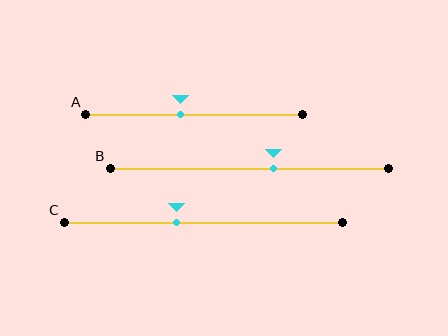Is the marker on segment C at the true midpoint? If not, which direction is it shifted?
No, the marker on segment C is shifted to the left by about 10% of the segment length.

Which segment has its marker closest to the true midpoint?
Segment A has its marker closest to the true midpoint.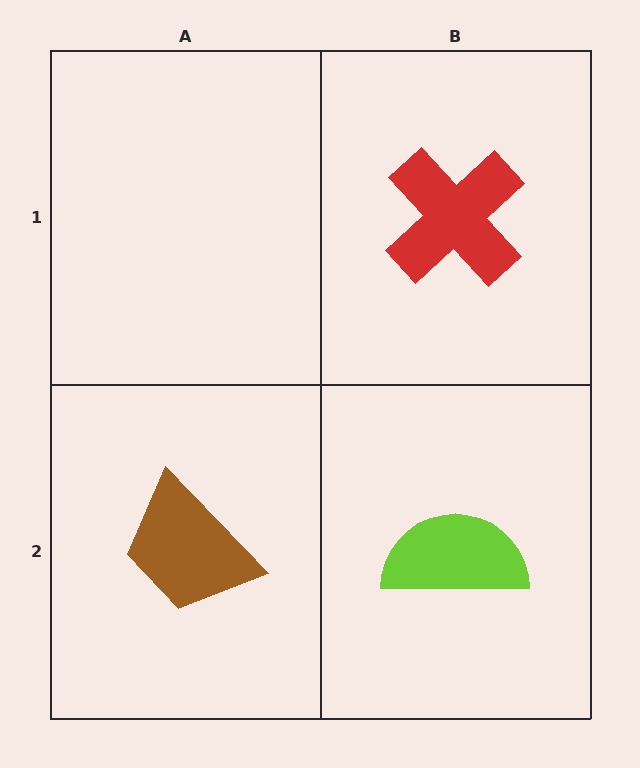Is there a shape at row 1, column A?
No, that cell is empty.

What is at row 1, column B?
A red cross.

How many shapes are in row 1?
1 shape.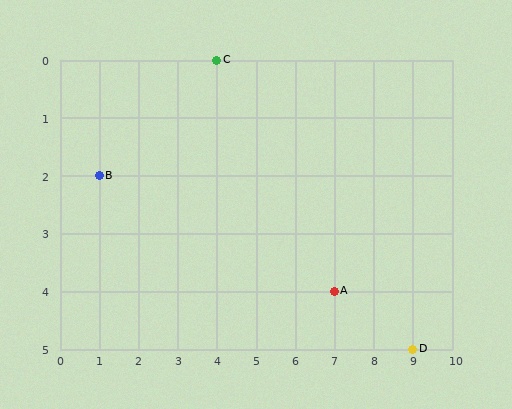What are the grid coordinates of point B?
Point B is at grid coordinates (1, 2).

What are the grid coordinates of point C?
Point C is at grid coordinates (4, 0).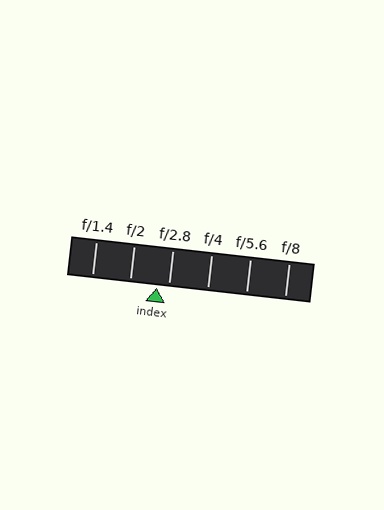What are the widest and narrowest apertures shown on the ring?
The widest aperture shown is f/1.4 and the narrowest is f/8.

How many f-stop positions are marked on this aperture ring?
There are 6 f-stop positions marked.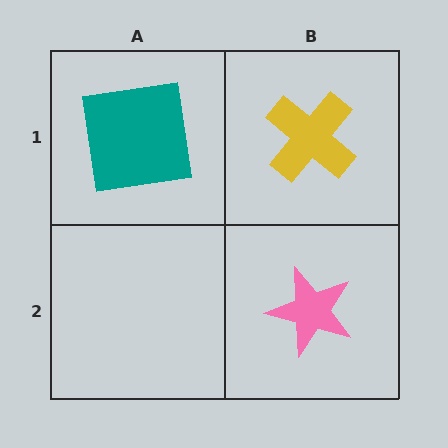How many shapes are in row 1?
2 shapes.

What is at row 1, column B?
A yellow cross.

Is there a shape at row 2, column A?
No, that cell is empty.